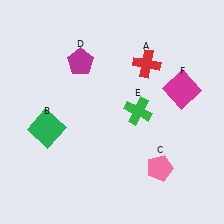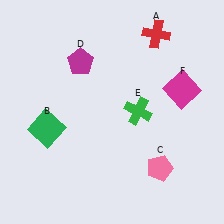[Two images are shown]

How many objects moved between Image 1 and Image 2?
1 object moved between the two images.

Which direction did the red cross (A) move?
The red cross (A) moved up.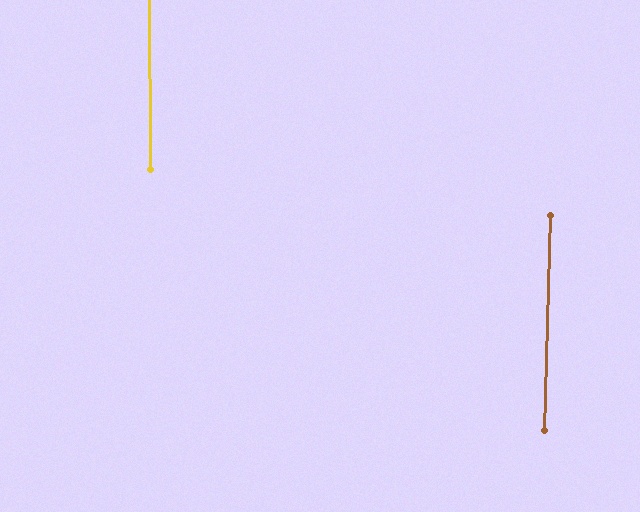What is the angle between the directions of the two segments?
Approximately 2 degrees.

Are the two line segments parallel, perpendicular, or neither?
Parallel — their directions differ by only 1.7°.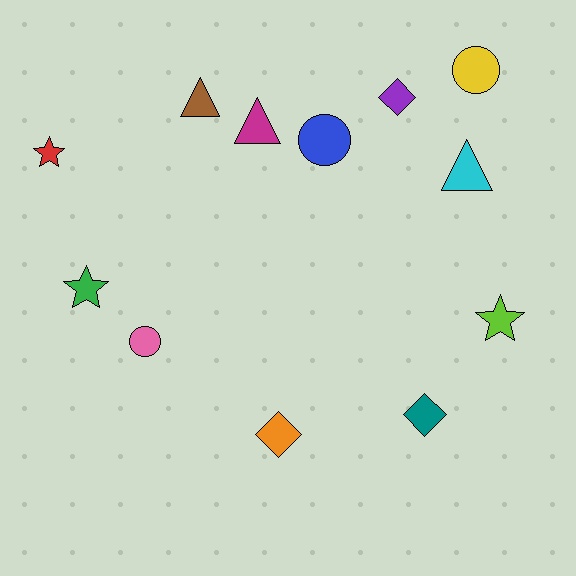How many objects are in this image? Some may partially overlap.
There are 12 objects.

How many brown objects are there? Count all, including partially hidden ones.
There is 1 brown object.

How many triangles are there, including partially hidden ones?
There are 3 triangles.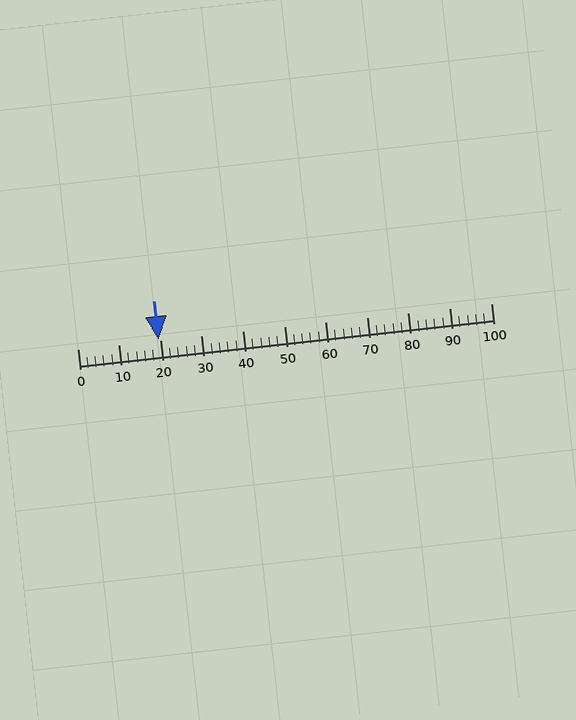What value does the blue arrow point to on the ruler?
The blue arrow points to approximately 20.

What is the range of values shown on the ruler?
The ruler shows values from 0 to 100.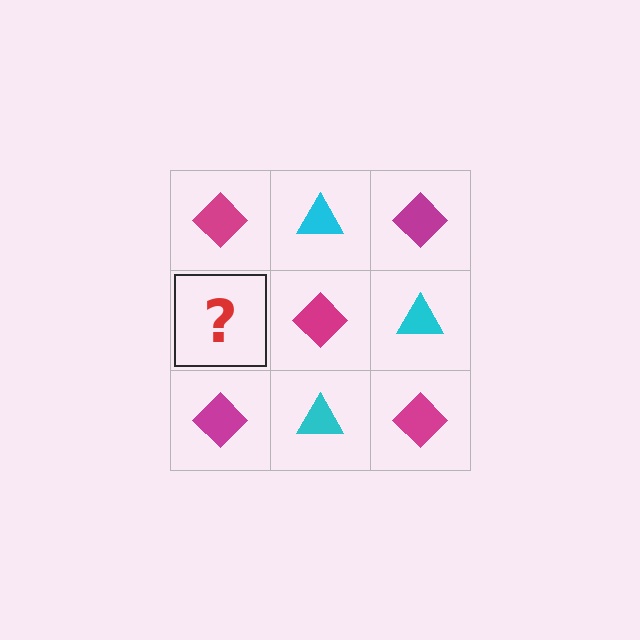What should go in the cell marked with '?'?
The missing cell should contain a cyan triangle.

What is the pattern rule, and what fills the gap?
The rule is that it alternates magenta diamond and cyan triangle in a checkerboard pattern. The gap should be filled with a cyan triangle.